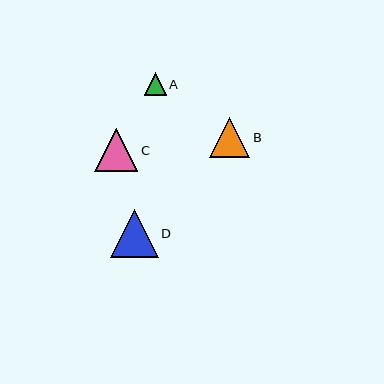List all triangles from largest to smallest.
From largest to smallest: D, C, B, A.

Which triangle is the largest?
Triangle D is the largest with a size of approximately 48 pixels.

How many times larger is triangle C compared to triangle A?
Triangle C is approximately 1.9 times the size of triangle A.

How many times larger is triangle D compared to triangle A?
Triangle D is approximately 2.2 times the size of triangle A.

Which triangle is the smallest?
Triangle A is the smallest with a size of approximately 22 pixels.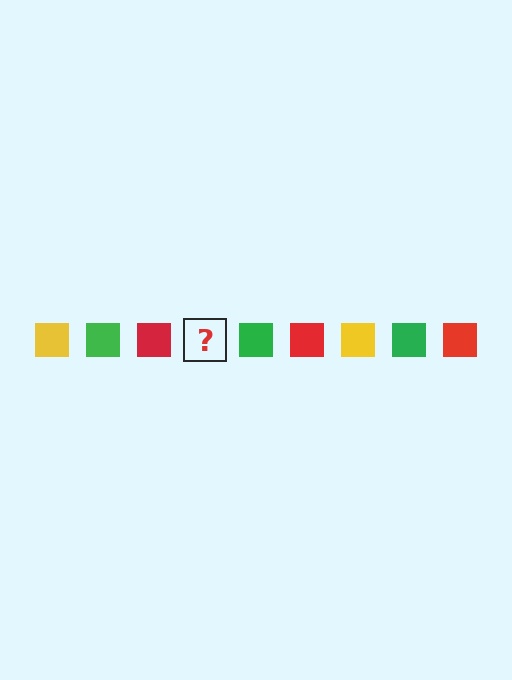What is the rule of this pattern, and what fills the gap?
The rule is that the pattern cycles through yellow, green, red squares. The gap should be filled with a yellow square.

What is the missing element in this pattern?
The missing element is a yellow square.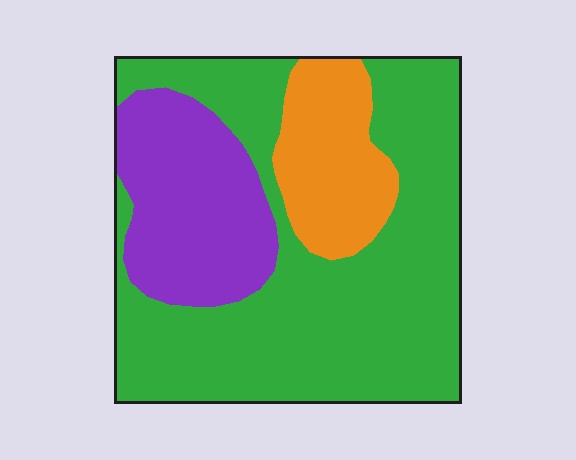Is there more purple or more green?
Green.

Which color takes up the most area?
Green, at roughly 60%.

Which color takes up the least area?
Orange, at roughly 15%.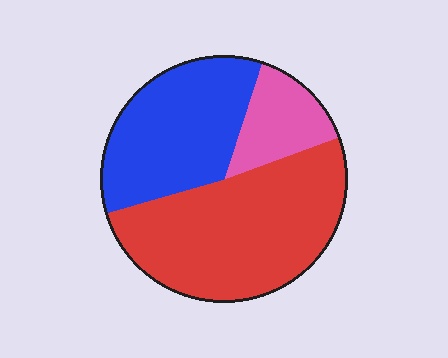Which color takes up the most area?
Red, at roughly 50%.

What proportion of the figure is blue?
Blue covers 35% of the figure.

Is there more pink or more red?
Red.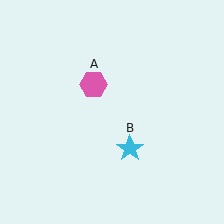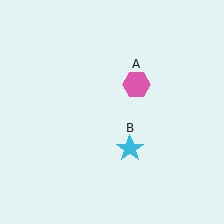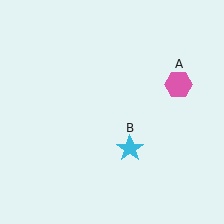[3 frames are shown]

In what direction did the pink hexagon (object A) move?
The pink hexagon (object A) moved right.